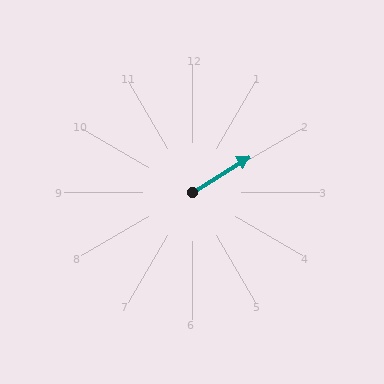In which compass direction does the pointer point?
Northeast.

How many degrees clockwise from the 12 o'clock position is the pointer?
Approximately 58 degrees.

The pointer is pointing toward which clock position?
Roughly 2 o'clock.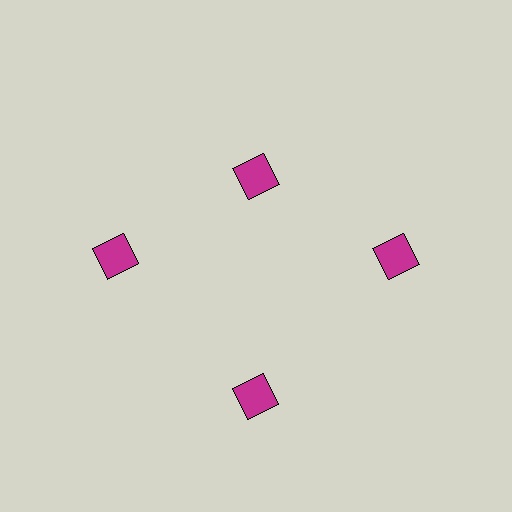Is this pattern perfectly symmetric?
No. The 4 magenta diamonds are arranged in a ring, but one element near the 12 o'clock position is pulled inward toward the center, breaking the 4-fold rotational symmetry.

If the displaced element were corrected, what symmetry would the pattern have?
It would have 4-fold rotational symmetry — the pattern would map onto itself every 90 degrees.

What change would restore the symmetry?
The symmetry would be restored by moving it outward, back onto the ring so that all 4 diamonds sit at equal angles and equal distance from the center.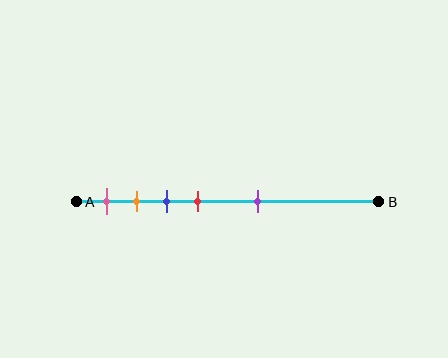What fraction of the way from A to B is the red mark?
The red mark is approximately 40% (0.4) of the way from A to B.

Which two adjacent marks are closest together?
The orange and blue marks are the closest adjacent pair.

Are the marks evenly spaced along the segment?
No, the marks are not evenly spaced.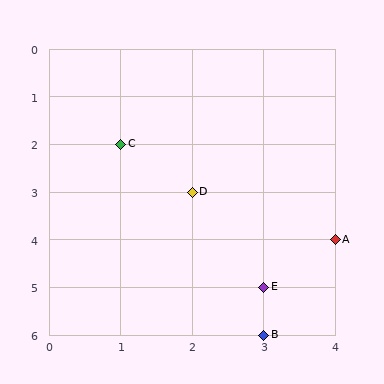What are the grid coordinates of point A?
Point A is at grid coordinates (4, 4).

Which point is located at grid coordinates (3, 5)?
Point E is at (3, 5).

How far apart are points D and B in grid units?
Points D and B are 1 column and 3 rows apart (about 3.2 grid units diagonally).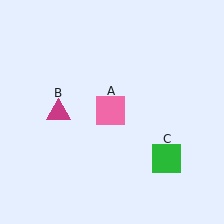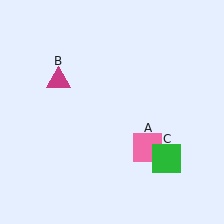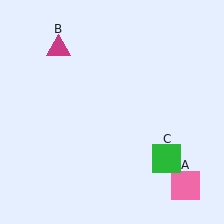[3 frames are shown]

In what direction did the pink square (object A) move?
The pink square (object A) moved down and to the right.